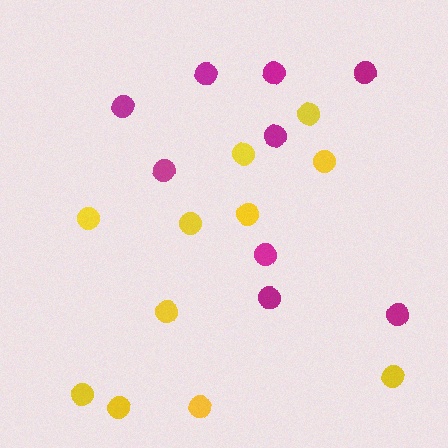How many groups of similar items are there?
There are 2 groups: one group of magenta circles (9) and one group of yellow circles (11).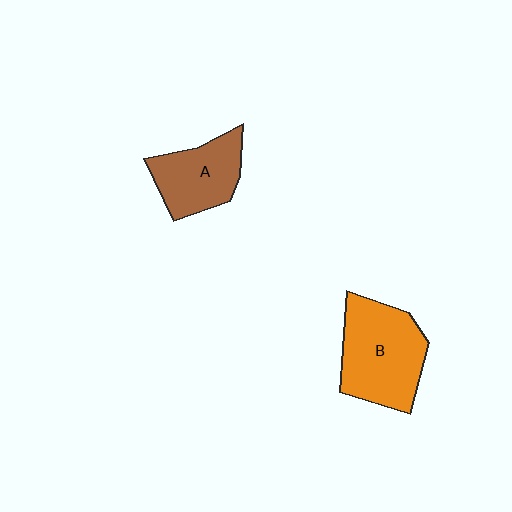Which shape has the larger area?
Shape B (orange).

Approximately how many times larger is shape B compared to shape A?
Approximately 1.4 times.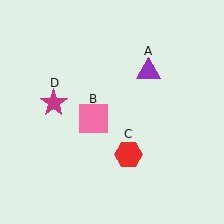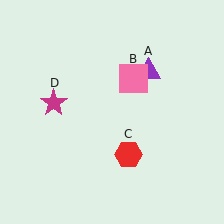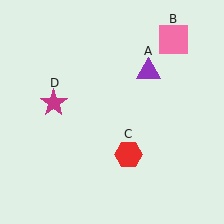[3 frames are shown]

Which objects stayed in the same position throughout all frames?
Purple triangle (object A) and red hexagon (object C) and magenta star (object D) remained stationary.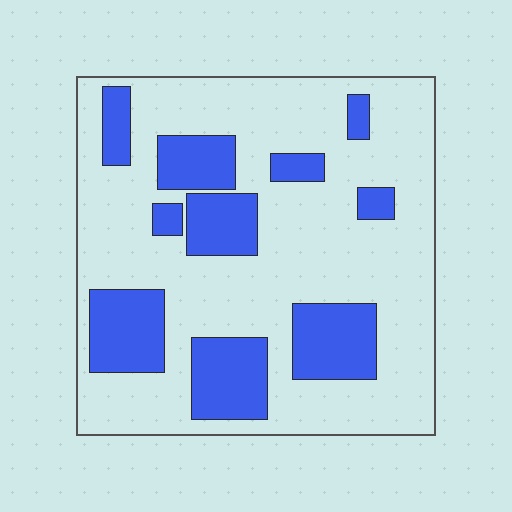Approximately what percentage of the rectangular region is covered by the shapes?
Approximately 25%.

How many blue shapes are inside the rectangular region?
10.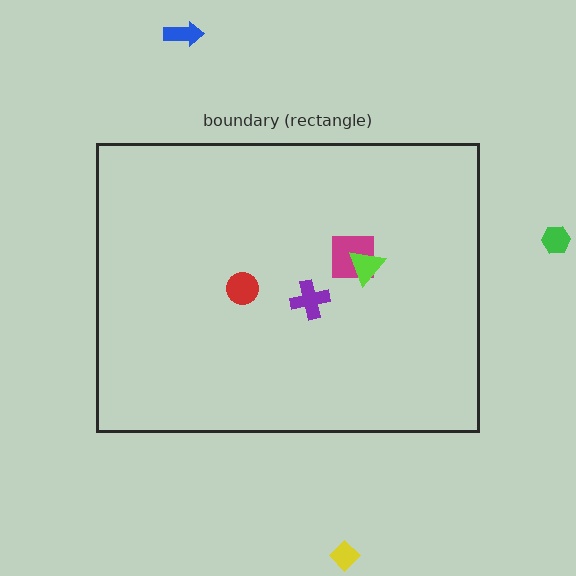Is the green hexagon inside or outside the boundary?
Outside.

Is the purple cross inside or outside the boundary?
Inside.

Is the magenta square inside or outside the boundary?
Inside.